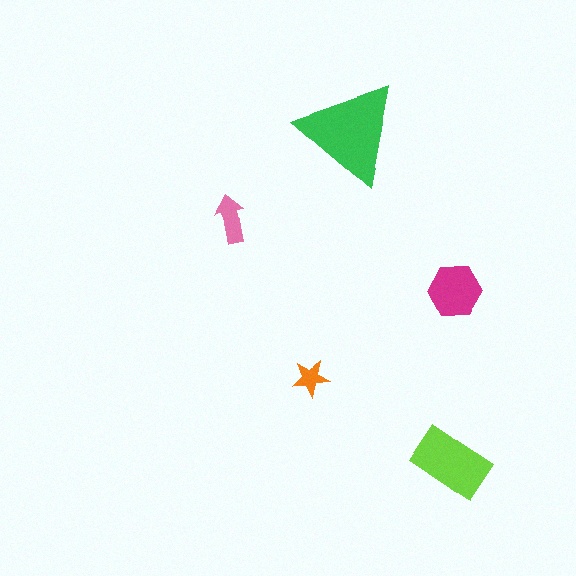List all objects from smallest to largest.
The orange star, the pink arrow, the magenta hexagon, the lime rectangle, the green triangle.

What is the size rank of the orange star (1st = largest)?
5th.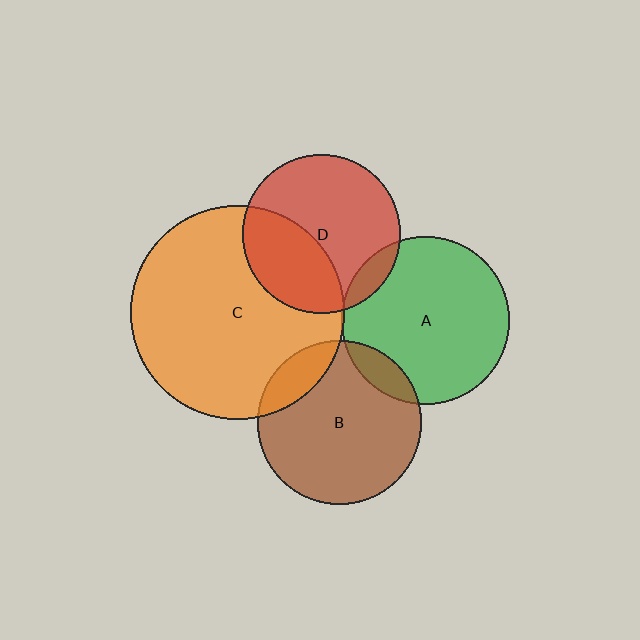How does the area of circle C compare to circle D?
Approximately 1.8 times.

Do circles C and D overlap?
Yes.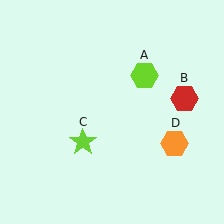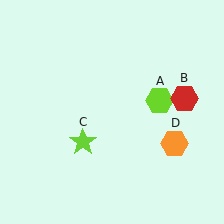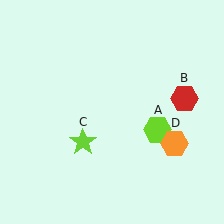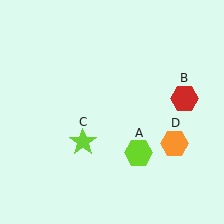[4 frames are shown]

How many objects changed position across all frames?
1 object changed position: lime hexagon (object A).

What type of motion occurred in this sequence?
The lime hexagon (object A) rotated clockwise around the center of the scene.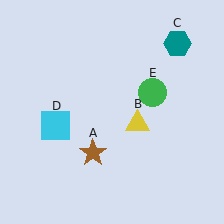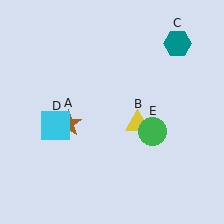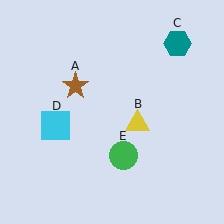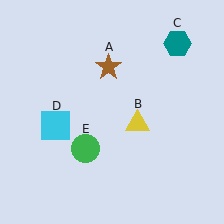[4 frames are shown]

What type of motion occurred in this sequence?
The brown star (object A), green circle (object E) rotated clockwise around the center of the scene.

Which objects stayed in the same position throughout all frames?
Yellow triangle (object B) and teal hexagon (object C) and cyan square (object D) remained stationary.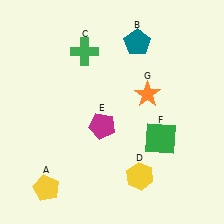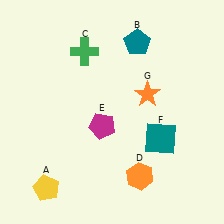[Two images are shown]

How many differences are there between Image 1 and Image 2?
There are 2 differences between the two images.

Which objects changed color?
D changed from yellow to orange. F changed from green to teal.